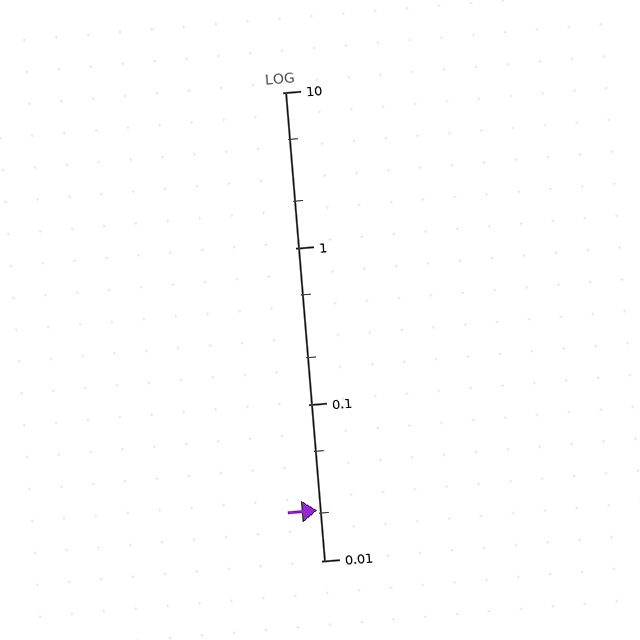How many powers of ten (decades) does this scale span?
The scale spans 3 decades, from 0.01 to 10.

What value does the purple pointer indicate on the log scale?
The pointer indicates approximately 0.021.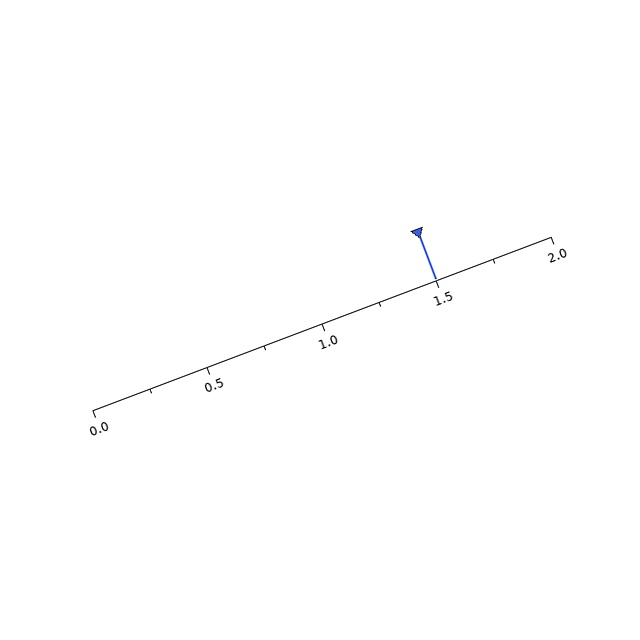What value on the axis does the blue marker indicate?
The marker indicates approximately 1.5.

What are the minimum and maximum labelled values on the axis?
The axis runs from 0.0 to 2.0.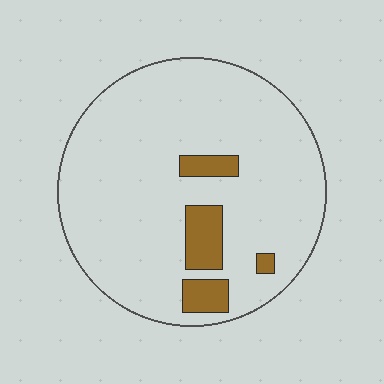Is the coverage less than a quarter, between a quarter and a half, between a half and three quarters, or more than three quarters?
Less than a quarter.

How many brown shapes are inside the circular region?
4.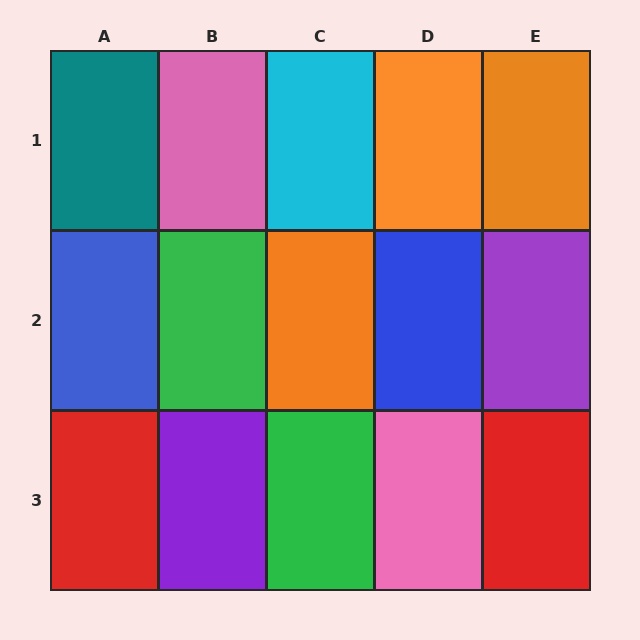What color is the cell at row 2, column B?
Green.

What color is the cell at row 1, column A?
Teal.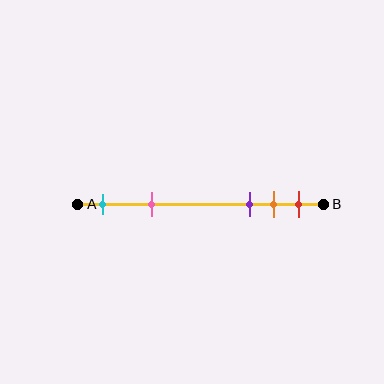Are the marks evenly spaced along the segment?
No, the marks are not evenly spaced.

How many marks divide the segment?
There are 5 marks dividing the segment.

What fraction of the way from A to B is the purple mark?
The purple mark is approximately 70% (0.7) of the way from A to B.